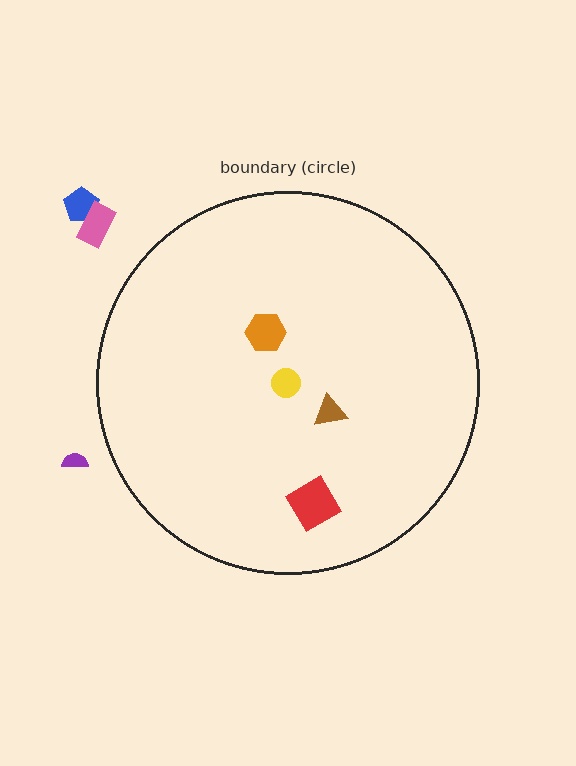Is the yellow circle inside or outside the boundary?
Inside.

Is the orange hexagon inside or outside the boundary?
Inside.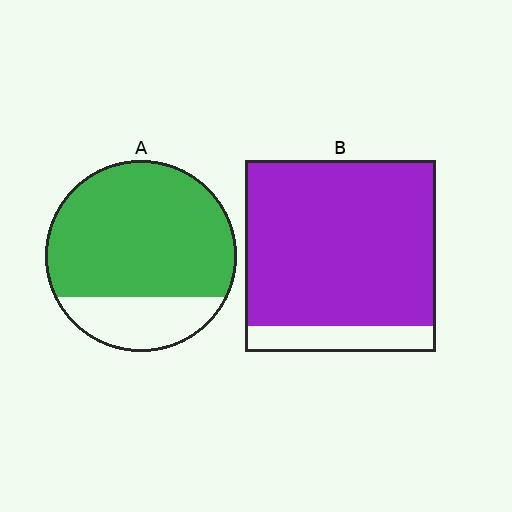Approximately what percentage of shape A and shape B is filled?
A is approximately 75% and B is approximately 85%.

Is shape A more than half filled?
Yes.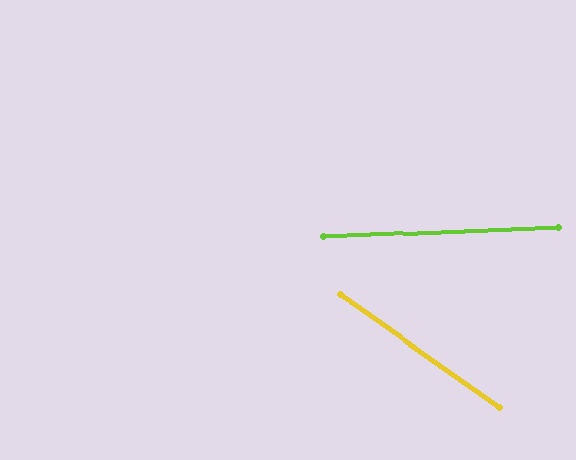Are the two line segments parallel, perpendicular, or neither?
Neither parallel nor perpendicular — they differ by about 37°.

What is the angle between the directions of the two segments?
Approximately 37 degrees.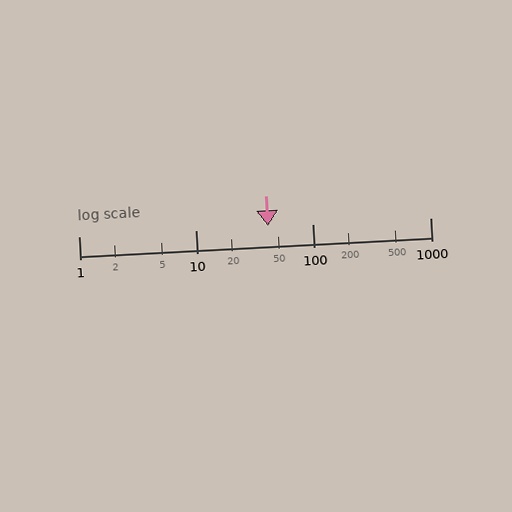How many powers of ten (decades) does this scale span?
The scale spans 3 decades, from 1 to 1000.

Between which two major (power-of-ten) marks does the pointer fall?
The pointer is between 10 and 100.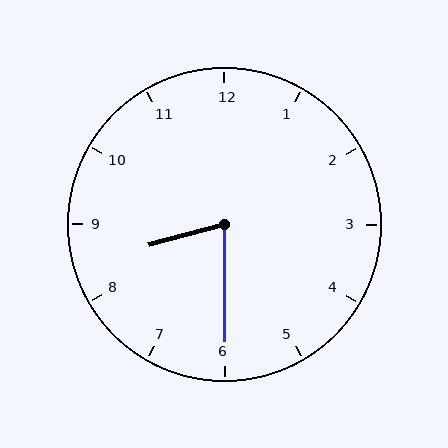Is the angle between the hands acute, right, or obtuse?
It is acute.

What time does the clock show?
8:30.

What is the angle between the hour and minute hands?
Approximately 75 degrees.